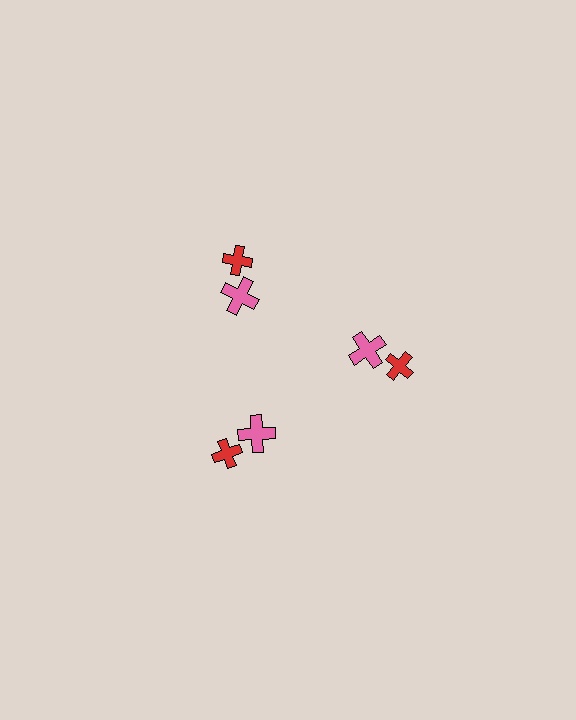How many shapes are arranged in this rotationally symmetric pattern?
There are 6 shapes, arranged in 3 groups of 2.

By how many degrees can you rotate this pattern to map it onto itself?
The pattern maps onto itself every 120 degrees of rotation.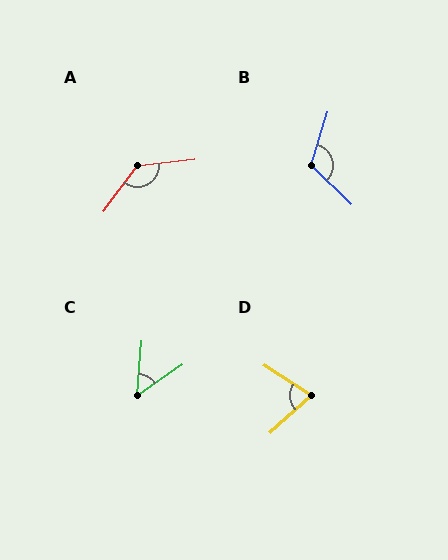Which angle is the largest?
A, at approximately 133 degrees.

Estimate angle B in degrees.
Approximately 117 degrees.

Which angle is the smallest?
C, at approximately 51 degrees.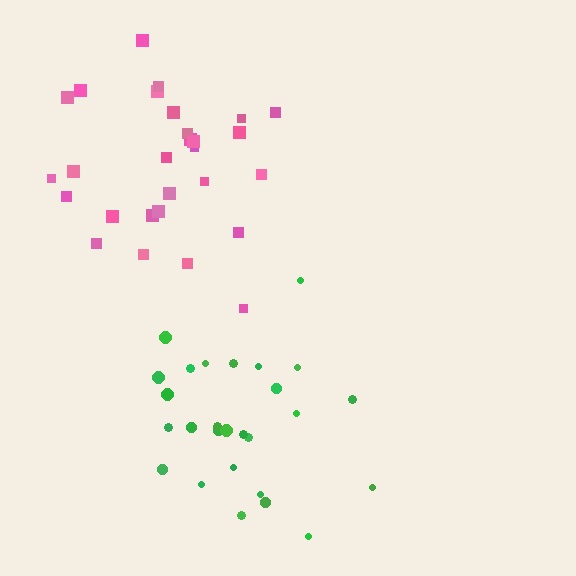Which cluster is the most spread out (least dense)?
Green.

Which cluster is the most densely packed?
Pink.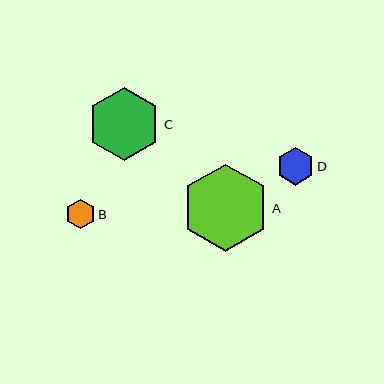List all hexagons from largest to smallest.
From largest to smallest: A, C, D, B.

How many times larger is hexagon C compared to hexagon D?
Hexagon C is approximately 1.9 times the size of hexagon D.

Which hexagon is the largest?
Hexagon A is the largest with a size of approximately 87 pixels.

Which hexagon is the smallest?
Hexagon B is the smallest with a size of approximately 30 pixels.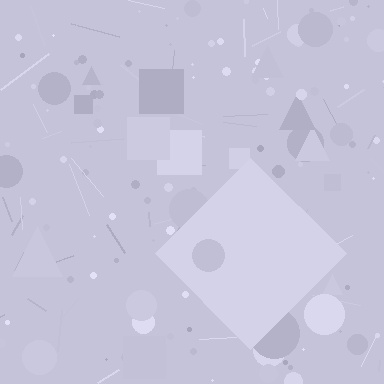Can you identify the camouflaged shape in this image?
The camouflaged shape is a diamond.